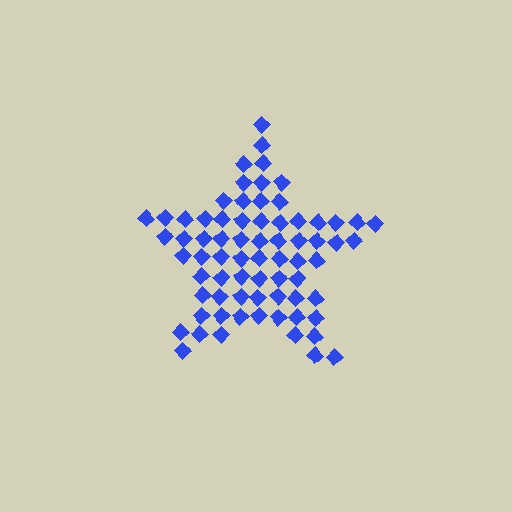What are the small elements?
The small elements are diamonds.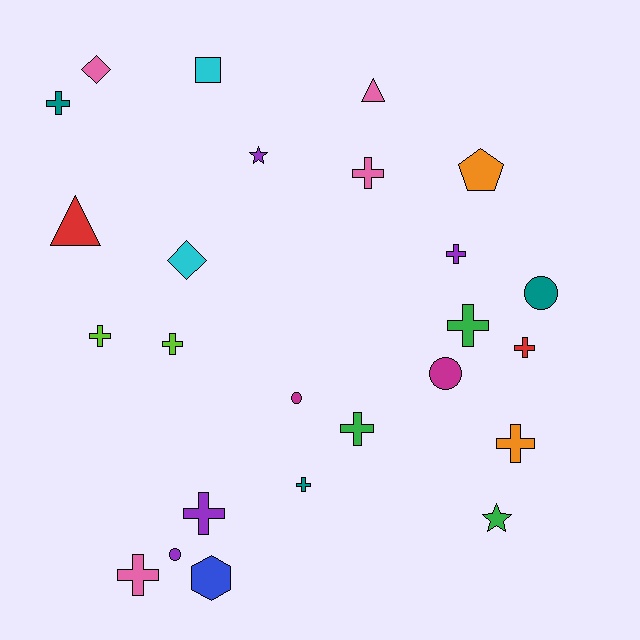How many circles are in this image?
There are 4 circles.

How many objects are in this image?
There are 25 objects.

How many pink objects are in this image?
There are 4 pink objects.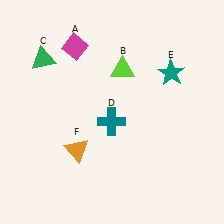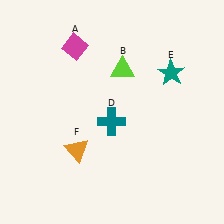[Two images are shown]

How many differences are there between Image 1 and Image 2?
There is 1 difference between the two images.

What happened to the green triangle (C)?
The green triangle (C) was removed in Image 2. It was in the top-left area of Image 1.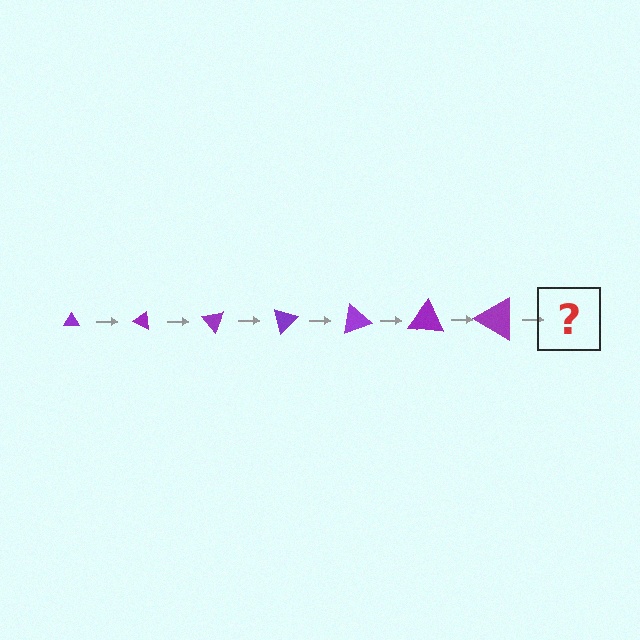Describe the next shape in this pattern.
It should be a triangle, larger than the previous one and rotated 175 degrees from the start.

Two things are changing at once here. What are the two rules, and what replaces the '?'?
The two rules are that the triangle grows larger each step and it rotates 25 degrees each step. The '?' should be a triangle, larger than the previous one and rotated 175 degrees from the start.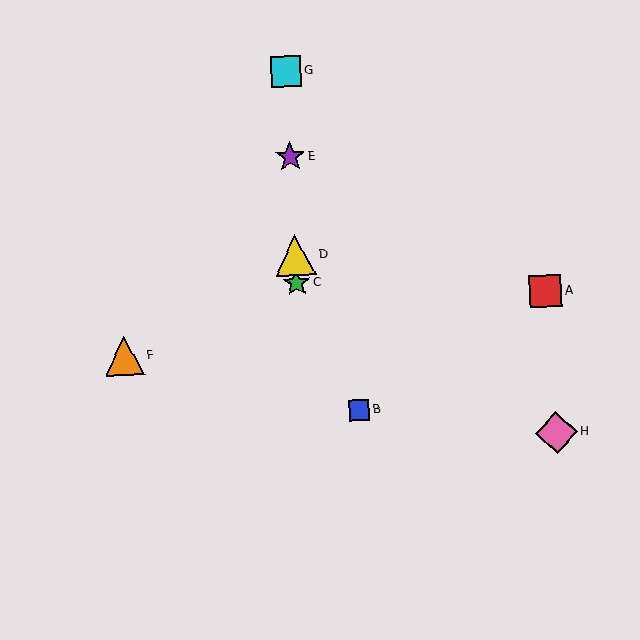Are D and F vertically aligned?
No, D is at x≈295 and F is at x≈125.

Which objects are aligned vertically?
Objects C, D, E, G are aligned vertically.